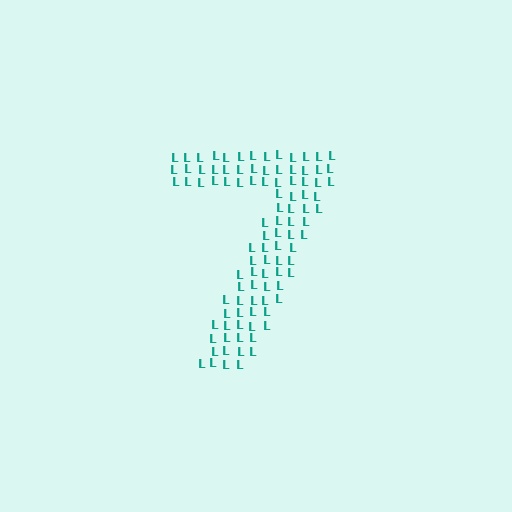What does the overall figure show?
The overall figure shows the digit 7.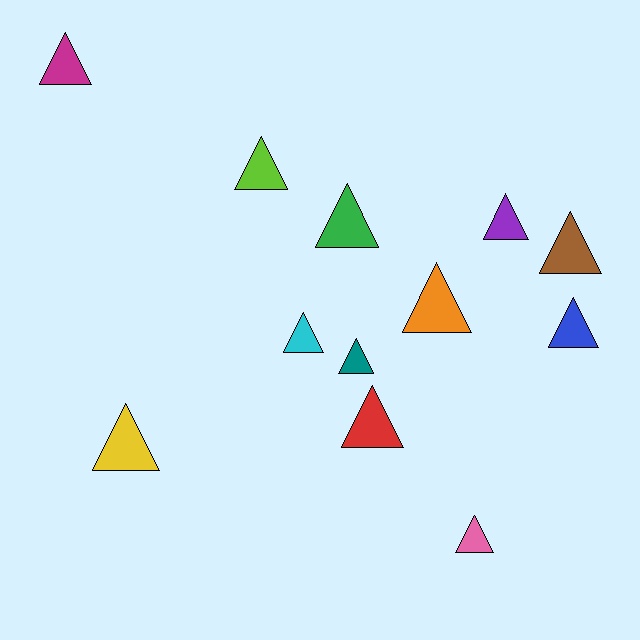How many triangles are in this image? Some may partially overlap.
There are 12 triangles.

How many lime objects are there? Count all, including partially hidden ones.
There is 1 lime object.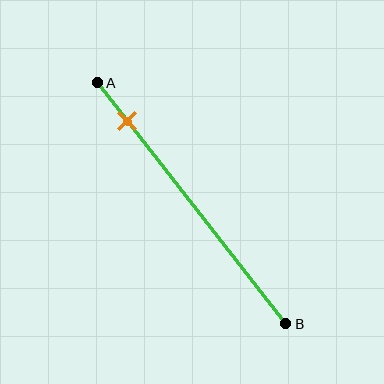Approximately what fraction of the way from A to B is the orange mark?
The orange mark is approximately 15% of the way from A to B.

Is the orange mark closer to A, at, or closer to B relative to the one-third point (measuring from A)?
The orange mark is closer to point A than the one-third point of segment AB.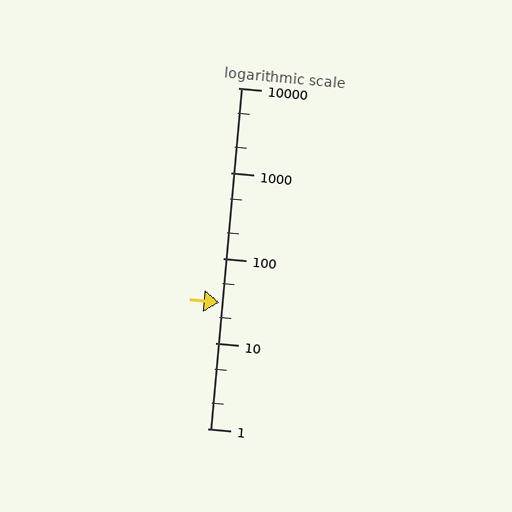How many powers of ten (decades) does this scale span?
The scale spans 4 decades, from 1 to 10000.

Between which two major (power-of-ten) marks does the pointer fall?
The pointer is between 10 and 100.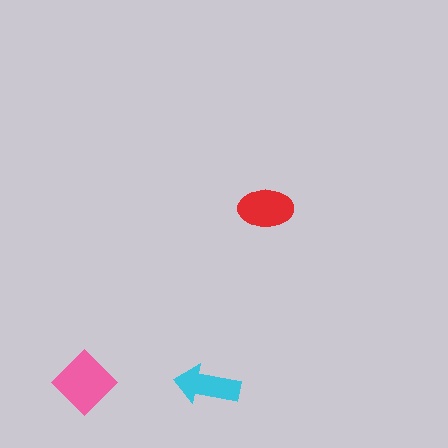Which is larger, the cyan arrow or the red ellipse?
The red ellipse.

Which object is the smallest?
The cyan arrow.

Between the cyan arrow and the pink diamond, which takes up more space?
The pink diamond.